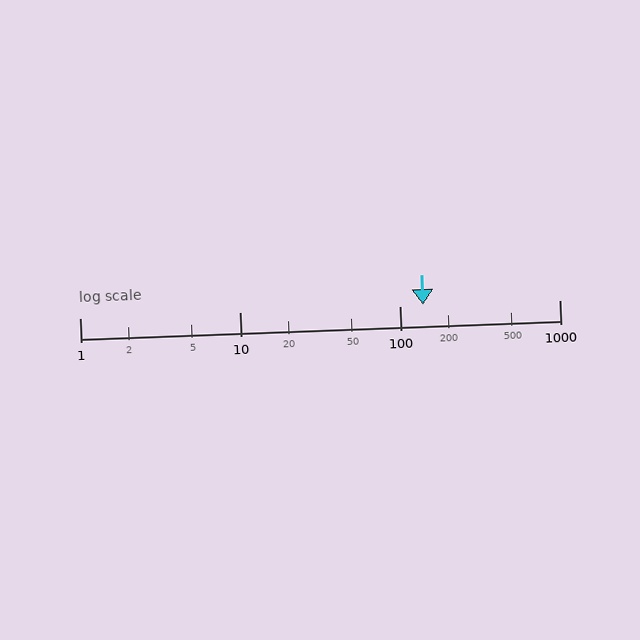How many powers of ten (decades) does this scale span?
The scale spans 3 decades, from 1 to 1000.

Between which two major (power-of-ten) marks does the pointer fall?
The pointer is between 100 and 1000.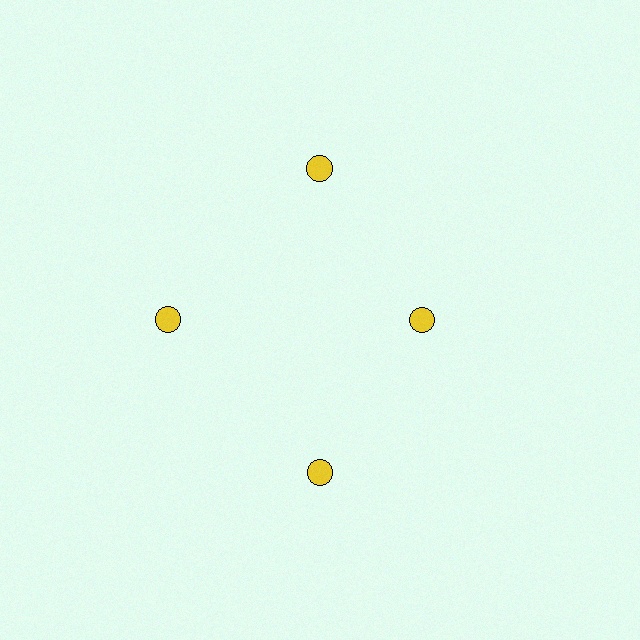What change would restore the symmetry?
The symmetry would be restored by moving it outward, back onto the ring so that all 4 circles sit at equal angles and equal distance from the center.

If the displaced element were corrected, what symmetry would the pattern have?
It would have 4-fold rotational symmetry — the pattern would map onto itself every 90 degrees.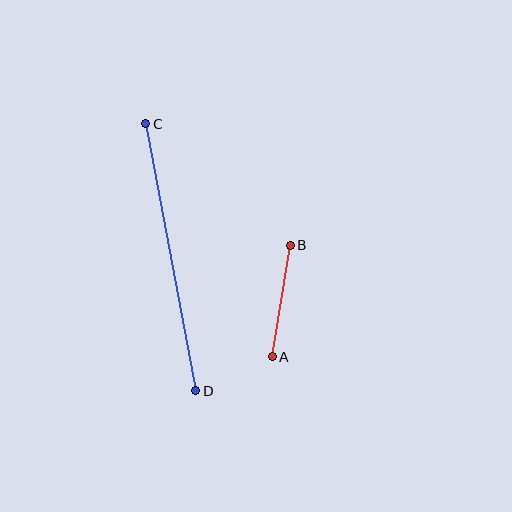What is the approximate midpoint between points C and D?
The midpoint is at approximately (171, 257) pixels.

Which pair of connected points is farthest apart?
Points C and D are farthest apart.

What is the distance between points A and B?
The distance is approximately 113 pixels.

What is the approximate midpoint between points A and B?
The midpoint is at approximately (281, 301) pixels.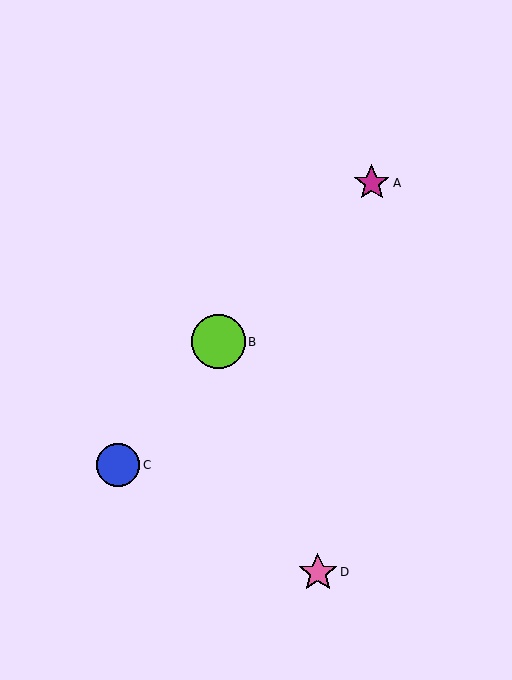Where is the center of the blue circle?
The center of the blue circle is at (118, 465).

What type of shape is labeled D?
Shape D is a pink star.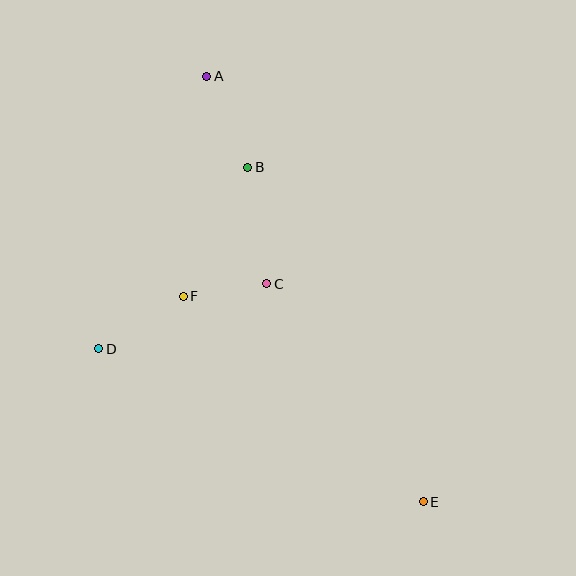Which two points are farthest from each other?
Points A and E are farthest from each other.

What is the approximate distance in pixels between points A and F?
The distance between A and F is approximately 221 pixels.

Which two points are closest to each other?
Points C and F are closest to each other.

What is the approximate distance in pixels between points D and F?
The distance between D and F is approximately 100 pixels.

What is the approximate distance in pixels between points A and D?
The distance between A and D is approximately 293 pixels.